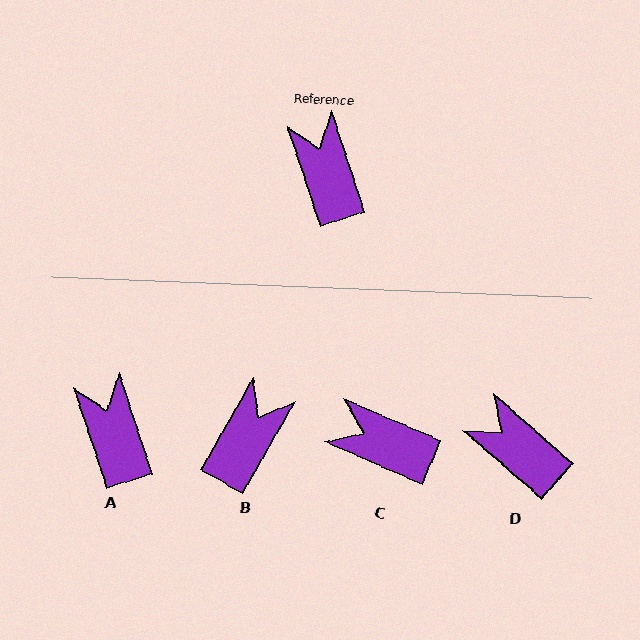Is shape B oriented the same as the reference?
No, it is off by about 48 degrees.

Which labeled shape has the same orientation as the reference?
A.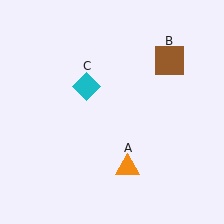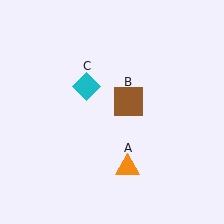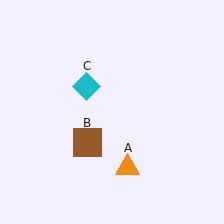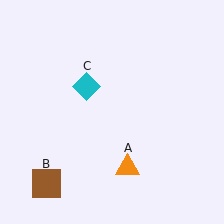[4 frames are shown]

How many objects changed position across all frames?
1 object changed position: brown square (object B).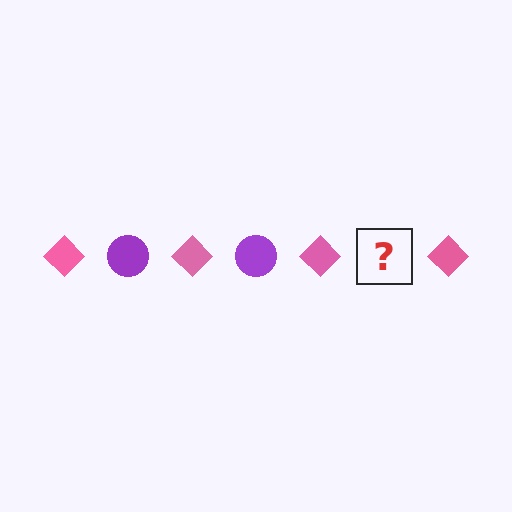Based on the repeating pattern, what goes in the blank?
The blank should be a purple circle.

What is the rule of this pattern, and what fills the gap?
The rule is that the pattern alternates between pink diamond and purple circle. The gap should be filled with a purple circle.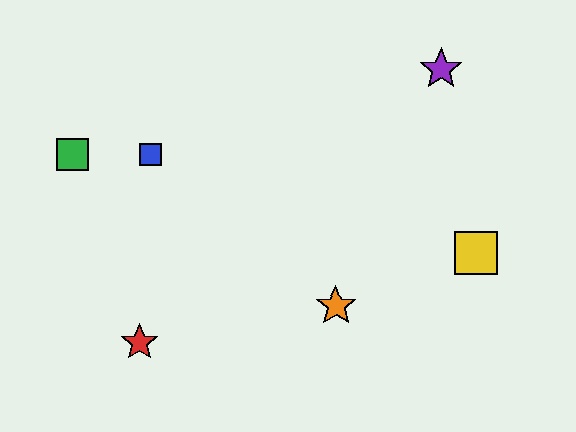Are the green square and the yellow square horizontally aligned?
No, the green square is at y≈155 and the yellow square is at y≈253.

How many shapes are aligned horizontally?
2 shapes (the blue square, the green square) are aligned horizontally.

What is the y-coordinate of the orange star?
The orange star is at y≈306.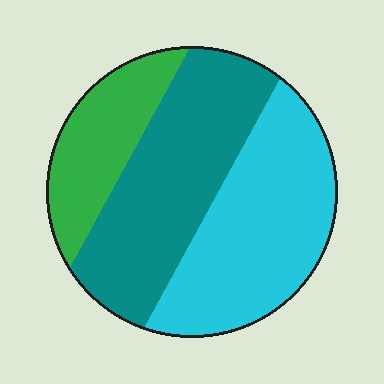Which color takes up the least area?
Green, at roughly 20%.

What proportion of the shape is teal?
Teal covers roughly 40% of the shape.